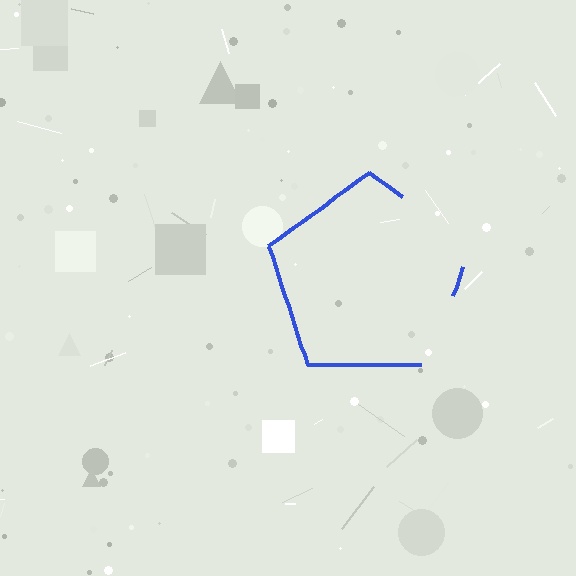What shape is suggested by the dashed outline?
The dashed outline suggests a pentagon.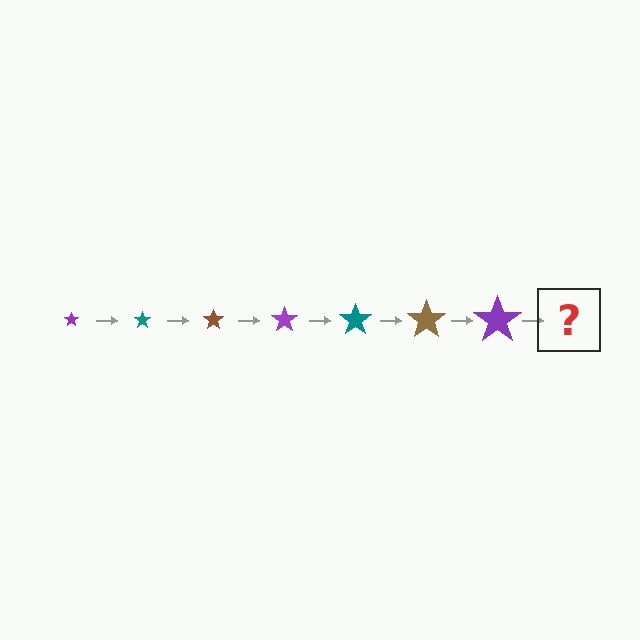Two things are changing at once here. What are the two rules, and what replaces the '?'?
The two rules are that the star grows larger each step and the color cycles through purple, teal, and brown. The '?' should be a teal star, larger than the previous one.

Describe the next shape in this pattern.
It should be a teal star, larger than the previous one.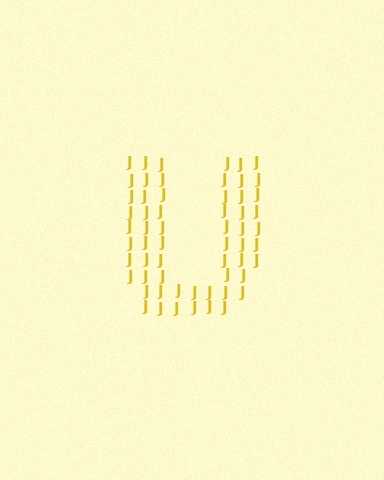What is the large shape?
The large shape is the letter U.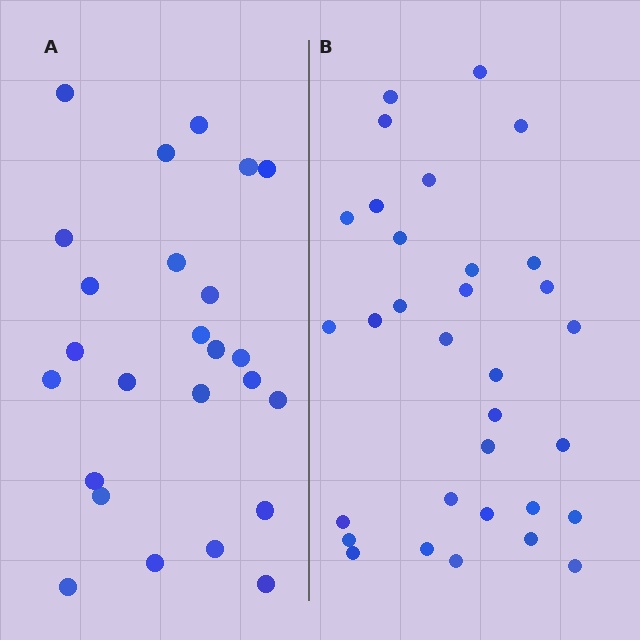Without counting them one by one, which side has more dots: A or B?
Region B (the right region) has more dots.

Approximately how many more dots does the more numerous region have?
Region B has roughly 8 or so more dots than region A.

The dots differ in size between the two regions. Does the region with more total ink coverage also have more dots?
No. Region A has more total ink coverage because its dots are larger, but region B actually contains more individual dots. Total area can be misleading — the number of items is what matters here.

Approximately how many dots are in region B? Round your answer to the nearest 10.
About 30 dots. (The exact count is 32, which rounds to 30.)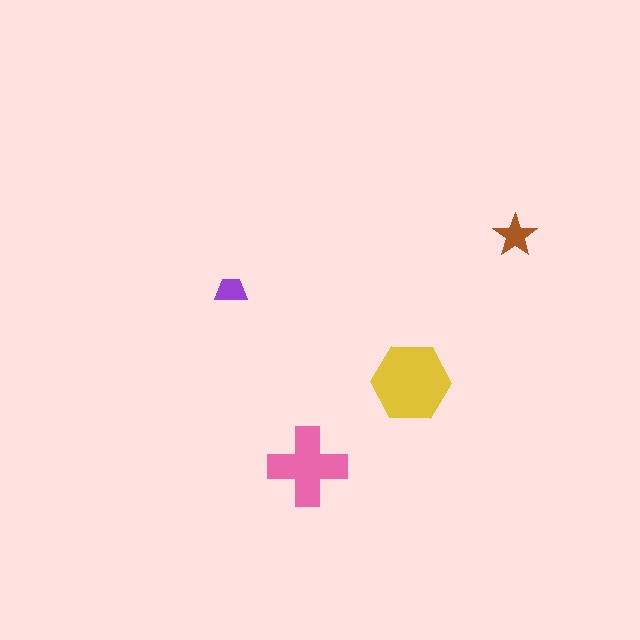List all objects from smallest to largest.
The purple trapezoid, the brown star, the pink cross, the yellow hexagon.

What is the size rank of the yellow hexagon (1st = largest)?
1st.